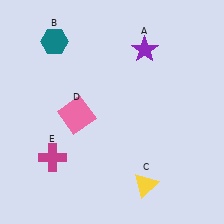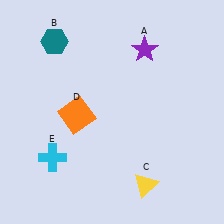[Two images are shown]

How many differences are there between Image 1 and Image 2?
There are 2 differences between the two images.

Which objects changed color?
D changed from pink to orange. E changed from magenta to cyan.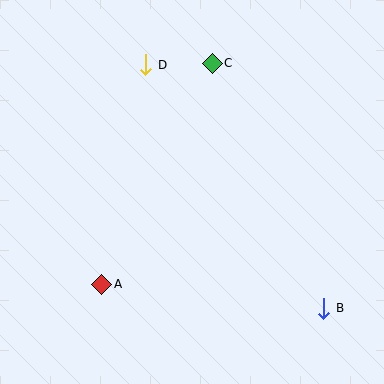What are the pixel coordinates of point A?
Point A is at (102, 284).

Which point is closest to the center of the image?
Point A at (102, 284) is closest to the center.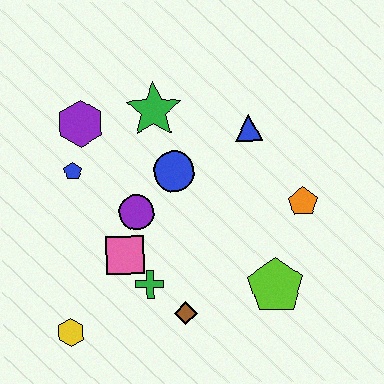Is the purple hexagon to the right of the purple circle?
No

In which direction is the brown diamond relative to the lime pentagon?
The brown diamond is to the left of the lime pentagon.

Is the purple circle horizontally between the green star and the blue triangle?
No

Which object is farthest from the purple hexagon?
The lime pentagon is farthest from the purple hexagon.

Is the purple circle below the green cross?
No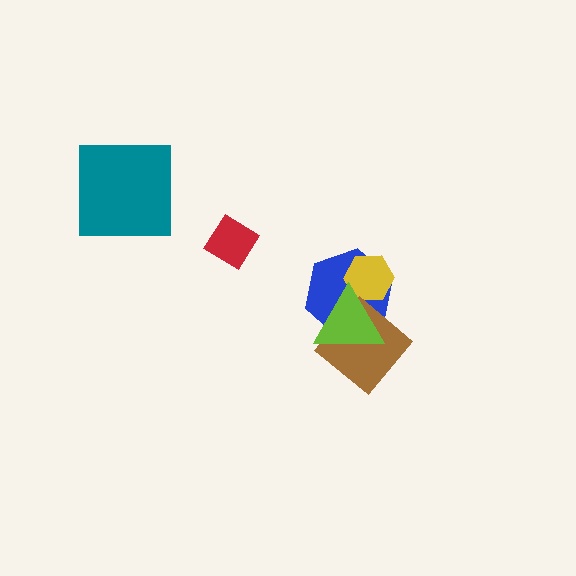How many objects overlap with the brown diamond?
2 objects overlap with the brown diamond.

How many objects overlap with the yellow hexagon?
2 objects overlap with the yellow hexagon.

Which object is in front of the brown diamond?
The lime triangle is in front of the brown diamond.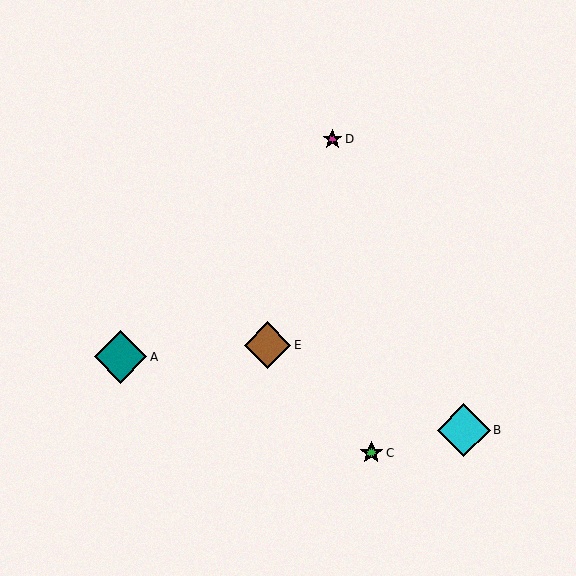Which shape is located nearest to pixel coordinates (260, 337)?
The brown diamond (labeled E) at (268, 345) is nearest to that location.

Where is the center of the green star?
The center of the green star is at (371, 453).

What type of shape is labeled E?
Shape E is a brown diamond.